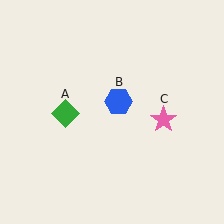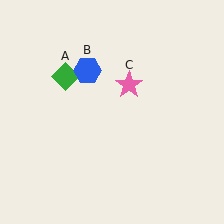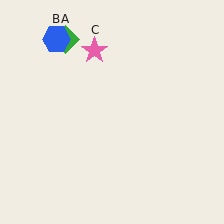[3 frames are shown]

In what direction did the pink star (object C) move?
The pink star (object C) moved up and to the left.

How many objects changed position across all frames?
3 objects changed position: green diamond (object A), blue hexagon (object B), pink star (object C).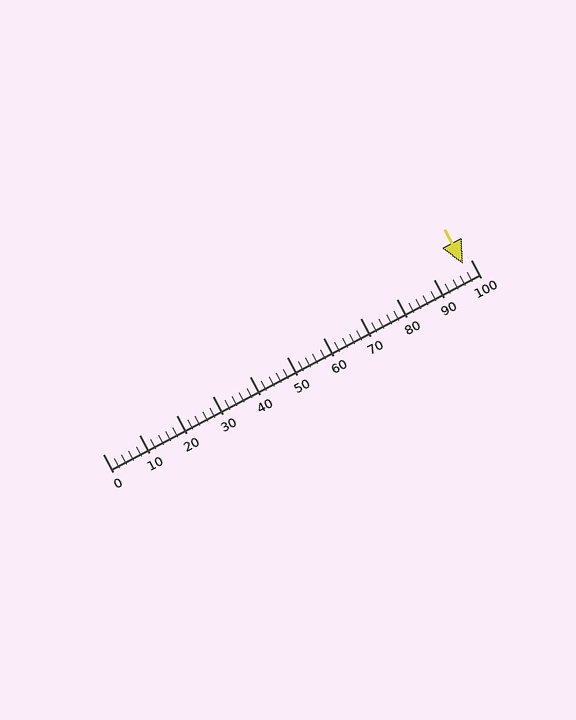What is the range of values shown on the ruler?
The ruler shows values from 0 to 100.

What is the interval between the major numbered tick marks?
The major tick marks are spaced 10 units apart.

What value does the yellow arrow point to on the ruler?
The yellow arrow points to approximately 98.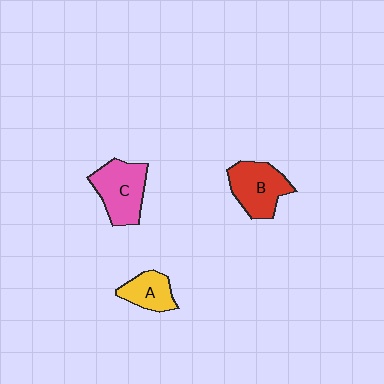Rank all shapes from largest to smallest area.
From largest to smallest: C (pink), B (red), A (yellow).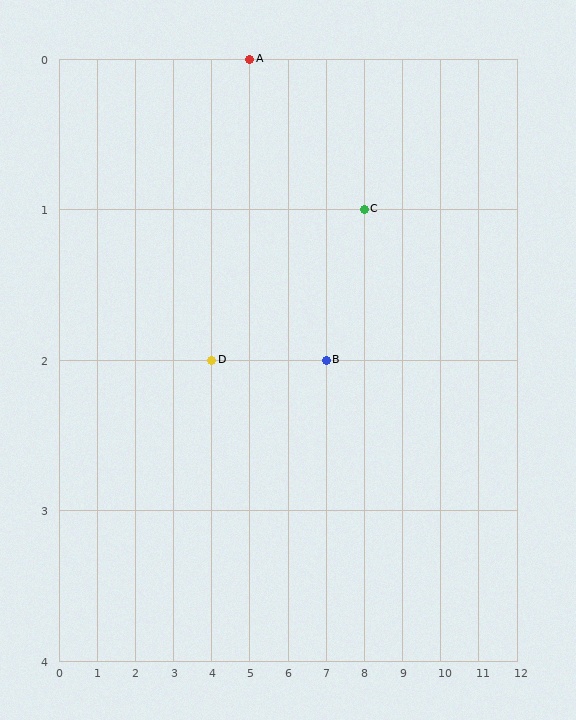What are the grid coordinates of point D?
Point D is at grid coordinates (4, 2).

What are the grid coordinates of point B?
Point B is at grid coordinates (7, 2).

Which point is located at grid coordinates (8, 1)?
Point C is at (8, 1).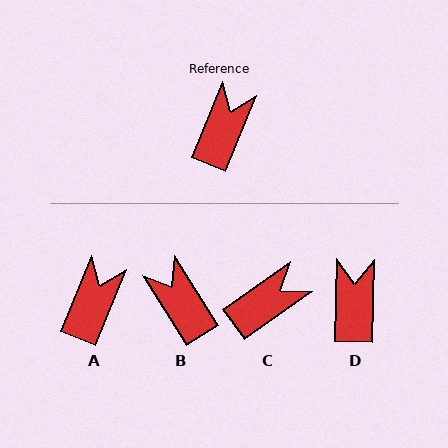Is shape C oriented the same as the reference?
No, it is off by about 32 degrees.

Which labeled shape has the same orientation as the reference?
A.